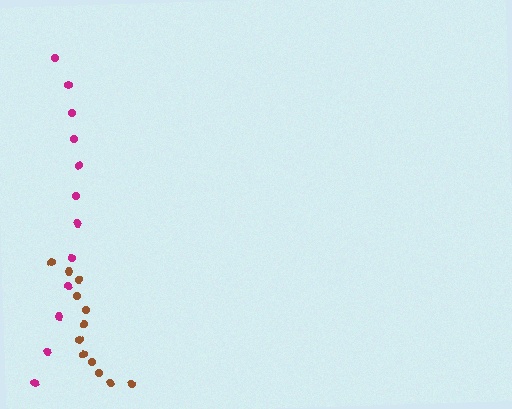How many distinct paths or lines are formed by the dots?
There are 2 distinct paths.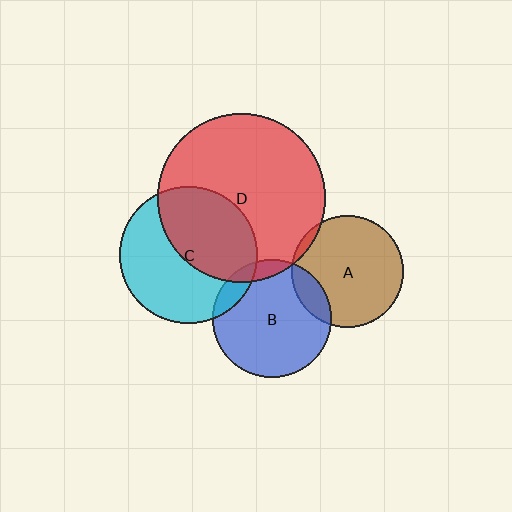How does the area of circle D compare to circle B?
Approximately 2.0 times.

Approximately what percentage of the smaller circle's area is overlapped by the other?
Approximately 15%.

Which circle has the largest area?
Circle D (red).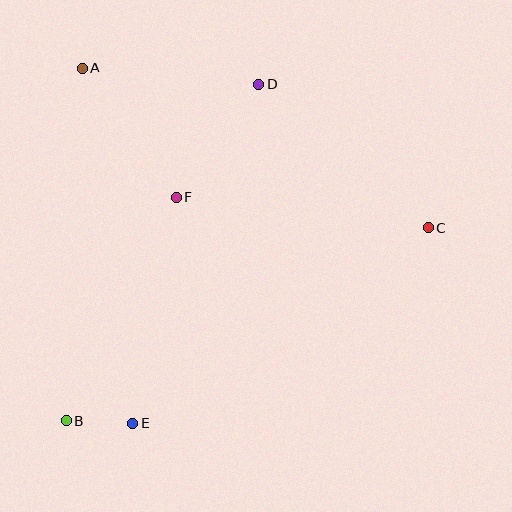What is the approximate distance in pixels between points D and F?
The distance between D and F is approximately 139 pixels.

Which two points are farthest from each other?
Points B and C are farthest from each other.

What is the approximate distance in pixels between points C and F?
The distance between C and F is approximately 253 pixels.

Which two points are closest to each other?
Points B and E are closest to each other.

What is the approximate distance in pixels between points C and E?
The distance between C and E is approximately 354 pixels.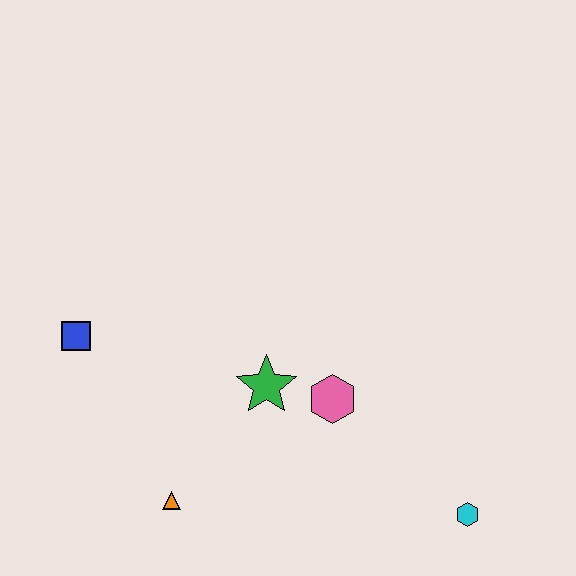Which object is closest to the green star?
The pink hexagon is closest to the green star.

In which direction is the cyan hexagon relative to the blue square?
The cyan hexagon is to the right of the blue square.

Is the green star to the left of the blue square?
No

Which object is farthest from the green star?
The cyan hexagon is farthest from the green star.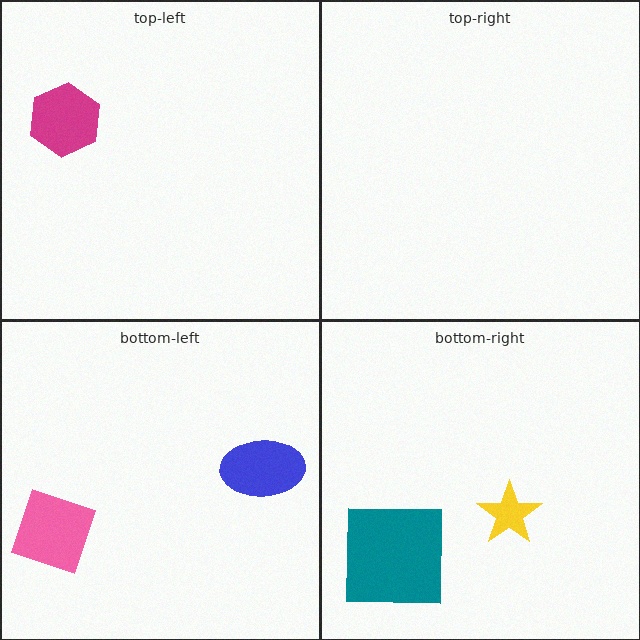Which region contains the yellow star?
The bottom-right region.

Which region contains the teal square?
The bottom-right region.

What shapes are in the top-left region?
The magenta hexagon.